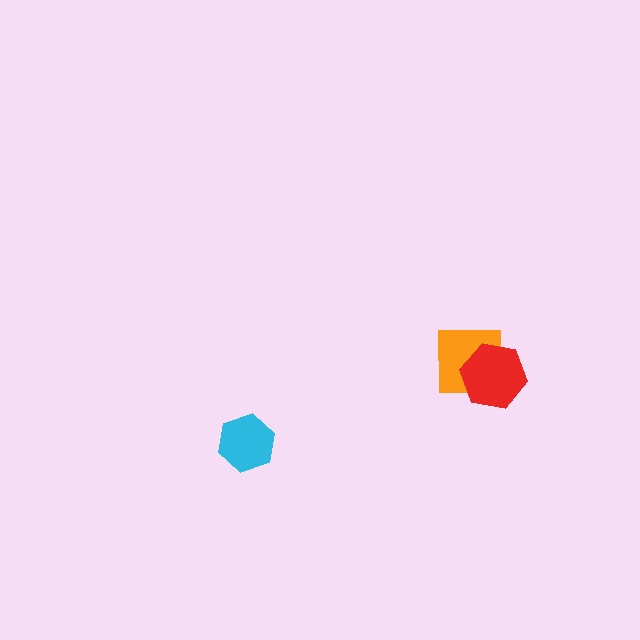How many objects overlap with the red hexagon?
1 object overlaps with the red hexagon.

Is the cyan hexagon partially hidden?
No, no other shape covers it.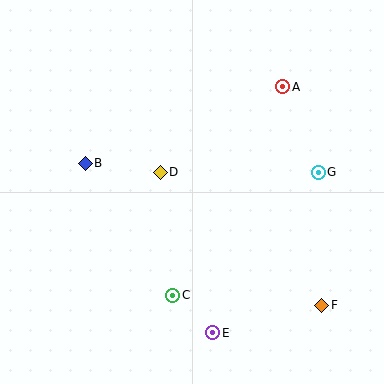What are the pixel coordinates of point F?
Point F is at (322, 305).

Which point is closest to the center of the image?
Point D at (160, 172) is closest to the center.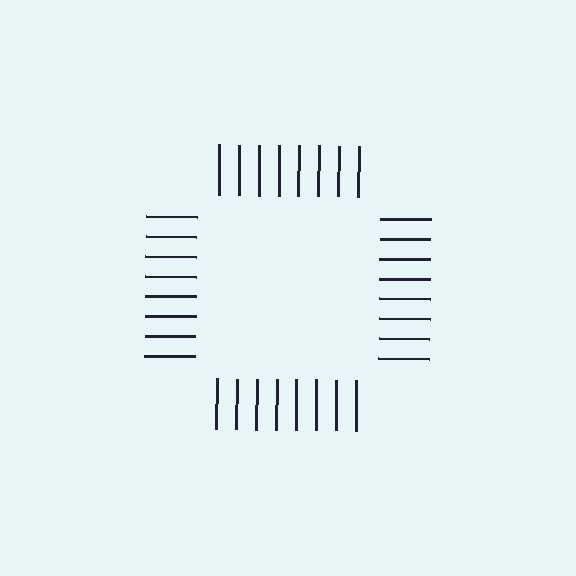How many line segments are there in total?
32 — 8 along each of the 4 edges.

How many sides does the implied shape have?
4 sides — the line-ends trace a square.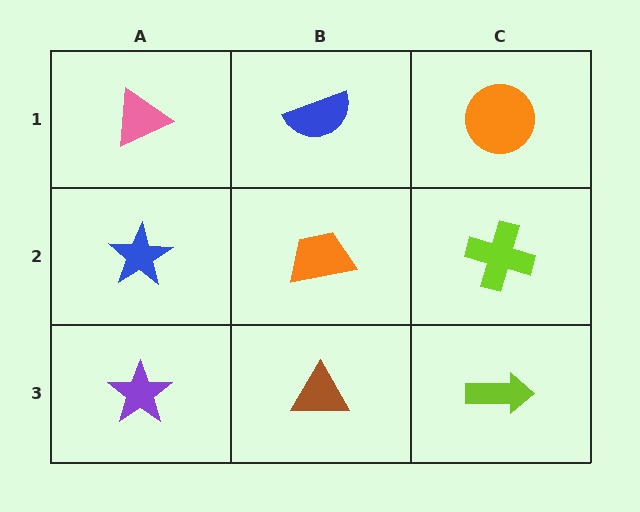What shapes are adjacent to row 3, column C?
A lime cross (row 2, column C), a brown triangle (row 3, column B).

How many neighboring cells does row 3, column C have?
2.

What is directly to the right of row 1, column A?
A blue semicircle.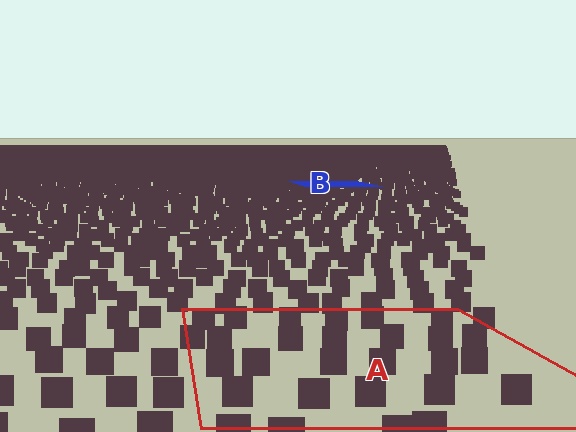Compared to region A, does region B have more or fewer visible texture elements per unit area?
Region B has more texture elements per unit area — they are packed more densely because it is farther away.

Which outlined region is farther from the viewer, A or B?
Region B is farther from the viewer — the texture elements inside it appear smaller and more densely packed.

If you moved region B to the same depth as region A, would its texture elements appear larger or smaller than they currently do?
They would appear larger. At a closer depth, the same texture elements are projected at a bigger on-screen size.